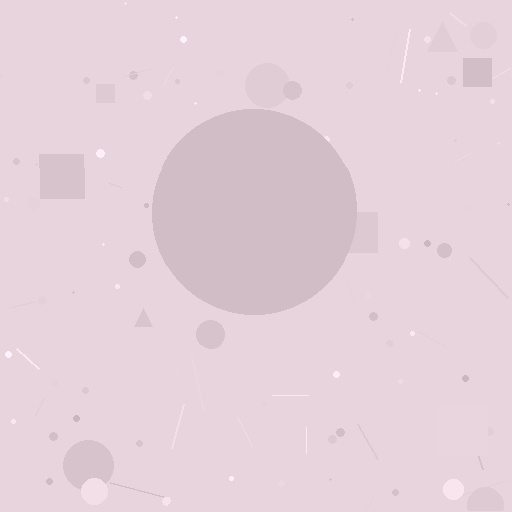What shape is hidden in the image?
A circle is hidden in the image.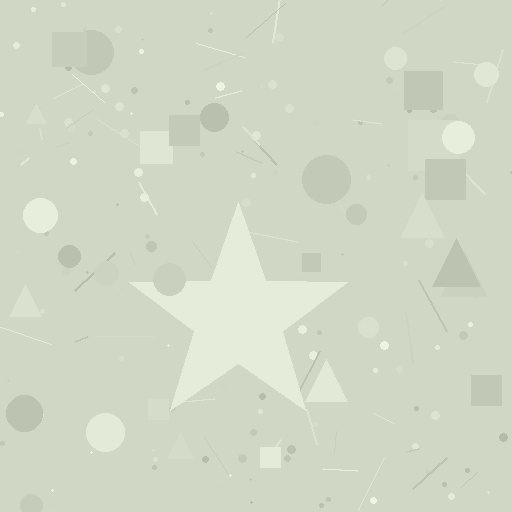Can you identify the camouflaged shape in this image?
The camouflaged shape is a star.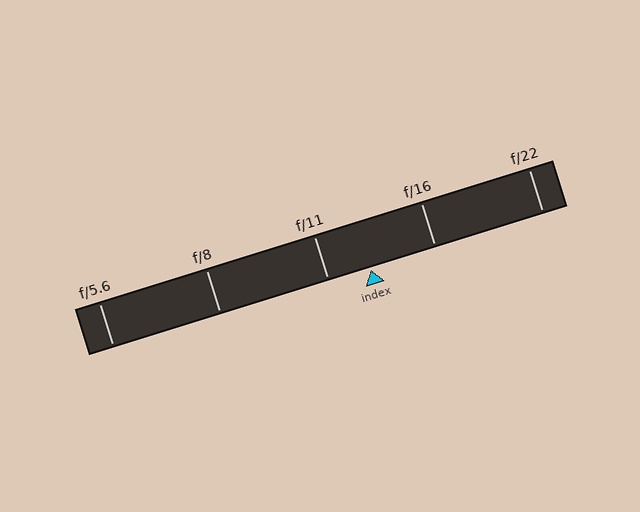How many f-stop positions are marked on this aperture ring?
There are 5 f-stop positions marked.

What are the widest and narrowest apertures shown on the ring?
The widest aperture shown is f/5.6 and the narrowest is f/22.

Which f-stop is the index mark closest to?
The index mark is closest to f/11.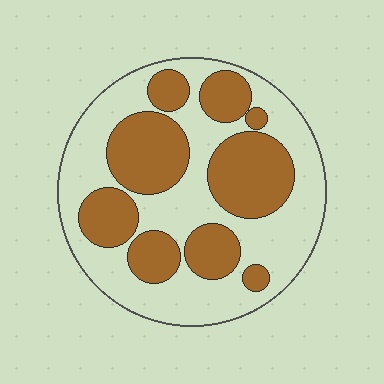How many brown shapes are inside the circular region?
9.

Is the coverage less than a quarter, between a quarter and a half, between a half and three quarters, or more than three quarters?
Between a quarter and a half.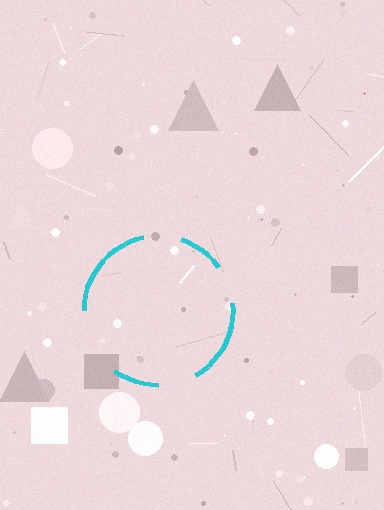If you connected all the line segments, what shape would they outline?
They would outline a circle.